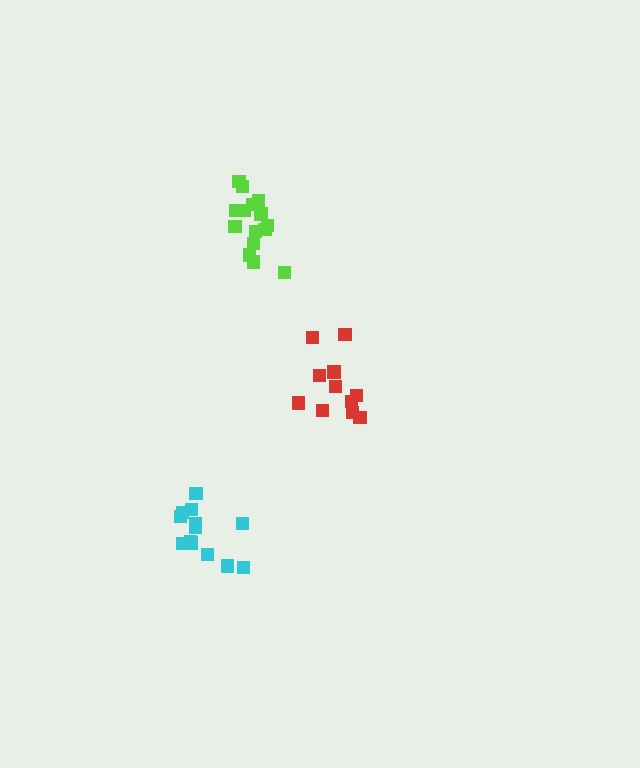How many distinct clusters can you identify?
There are 3 distinct clusters.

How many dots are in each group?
Group 1: 14 dots, Group 2: 15 dots, Group 3: 11 dots (40 total).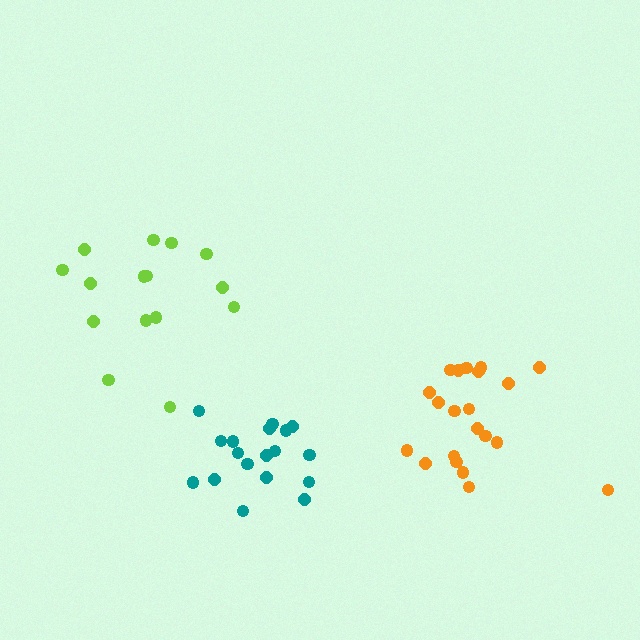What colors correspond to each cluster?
The clusters are colored: lime, teal, orange.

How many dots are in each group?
Group 1: 15 dots, Group 2: 18 dots, Group 3: 21 dots (54 total).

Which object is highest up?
The lime cluster is topmost.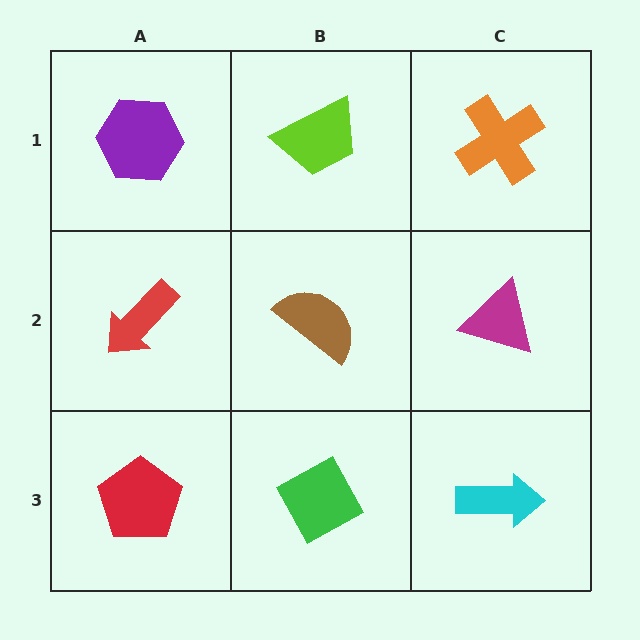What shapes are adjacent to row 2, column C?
An orange cross (row 1, column C), a cyan arrow (row 3, column C), a brown semicircle (row 2, column B).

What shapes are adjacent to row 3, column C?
A magenta triangle (row 2, column C), a green diamond (row 3, column B).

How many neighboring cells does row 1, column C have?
2.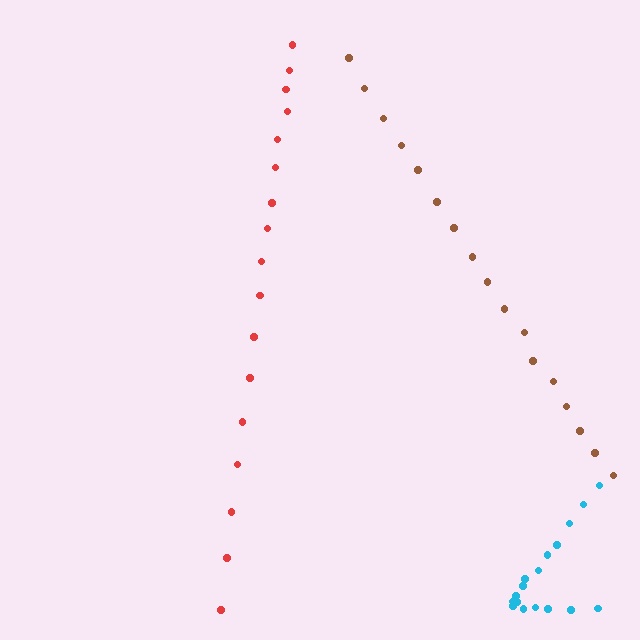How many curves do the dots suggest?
There are 3 distinct paths.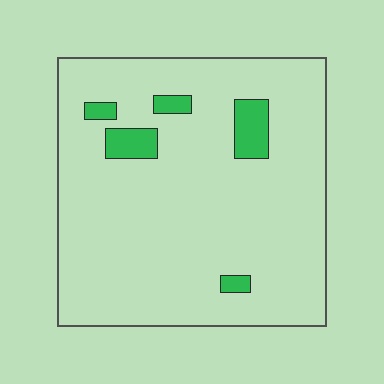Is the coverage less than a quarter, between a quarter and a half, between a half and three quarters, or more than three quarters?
Less than a quarter.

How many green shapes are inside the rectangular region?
5.